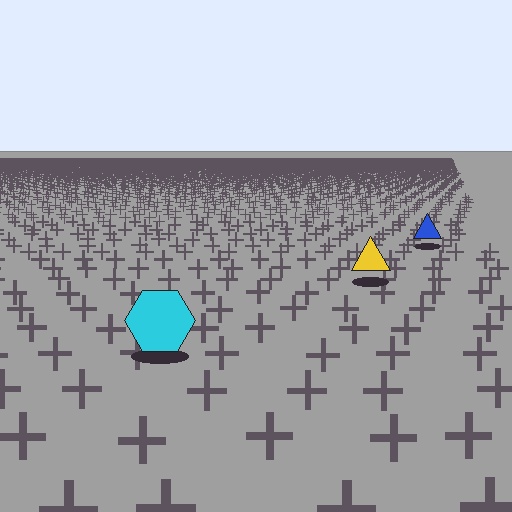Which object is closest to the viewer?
The cyan hexagon is closest. The texture marks near it are larger and more spread out.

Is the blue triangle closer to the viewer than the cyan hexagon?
No. The cyan hexagon is closer — you can tell from the texture gradient: the ground texture is coarser near it.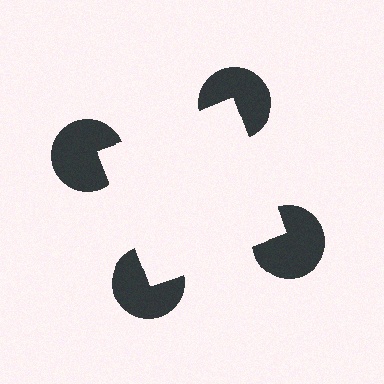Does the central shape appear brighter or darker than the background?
It typically appears slightly brighter than the background, even though no actual brightness change is drawn.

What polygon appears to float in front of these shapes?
An illusory square — its edges are inferred from the aligned wedge cuts in the pac-man discs, not physically drawn.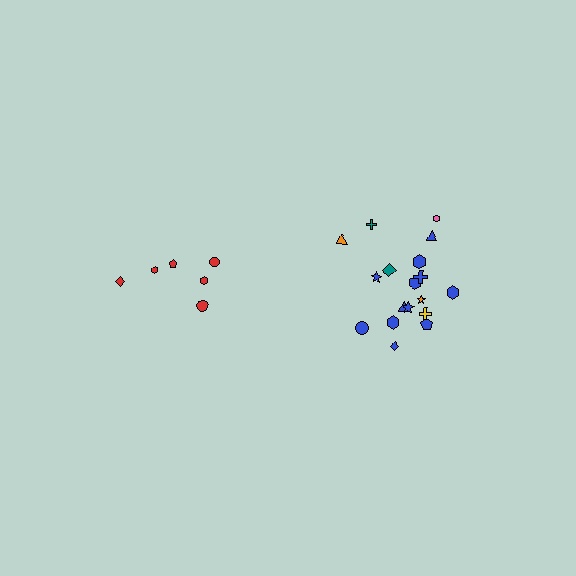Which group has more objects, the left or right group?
The right group.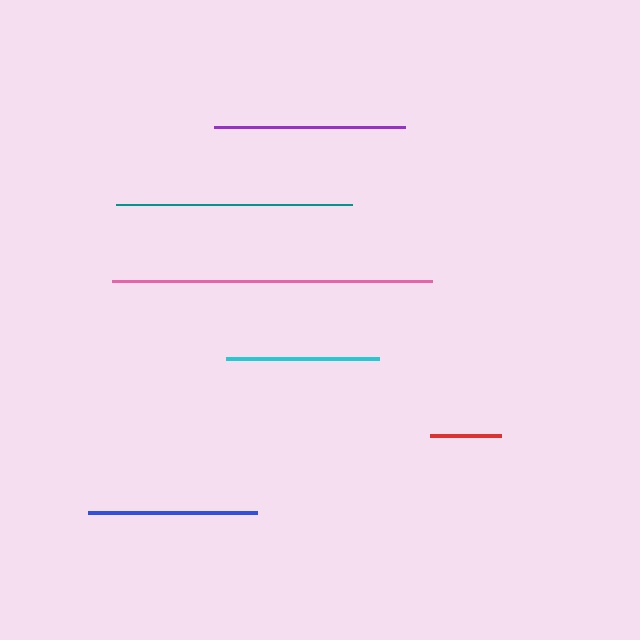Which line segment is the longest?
The pink line is the longest at approximately 320 pixels.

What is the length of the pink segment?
The pink segment is approximately 320 pixels long.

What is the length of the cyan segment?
The cyan segment is approximately 154 pixels long.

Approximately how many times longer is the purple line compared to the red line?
The purple line is approximately 2.7 times the length of the red line.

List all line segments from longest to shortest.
From longest to shortest: pink, teal, purple, blue, cyan, red.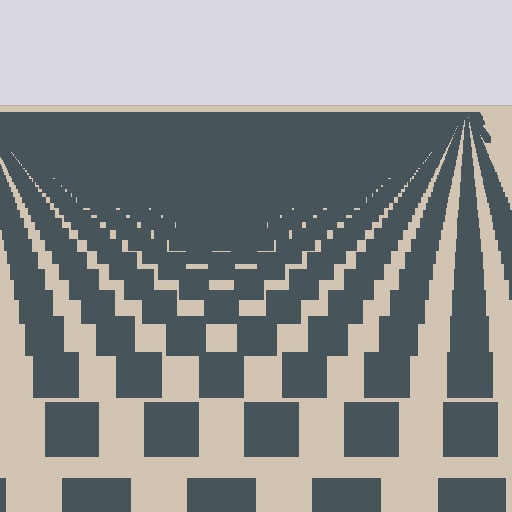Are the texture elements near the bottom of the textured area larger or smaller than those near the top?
Larger. Near the bottom, elements are closer to the viewer and appear at a bigger on-screen size.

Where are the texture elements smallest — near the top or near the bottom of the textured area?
Near the top.